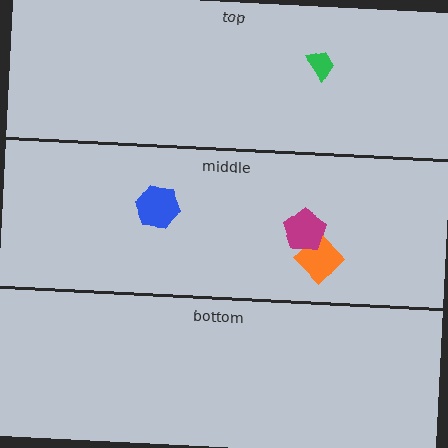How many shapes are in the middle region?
3.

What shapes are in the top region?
The green trapezoid.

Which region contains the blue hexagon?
The middle region.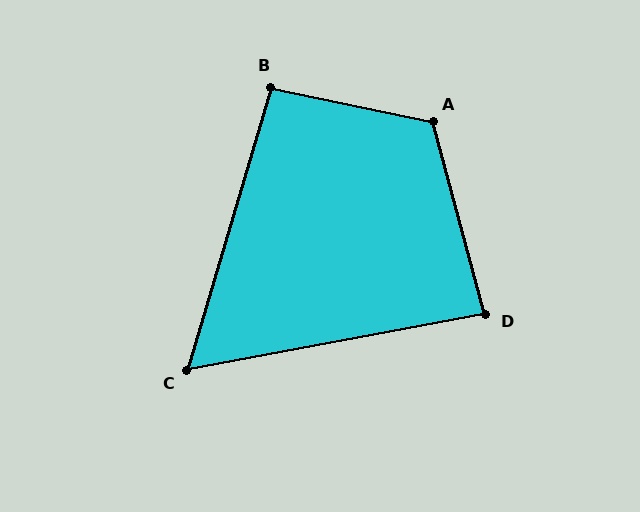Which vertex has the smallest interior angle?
C, at approximately 63 degrees.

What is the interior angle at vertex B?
Approximately 95 degrees (approximately right).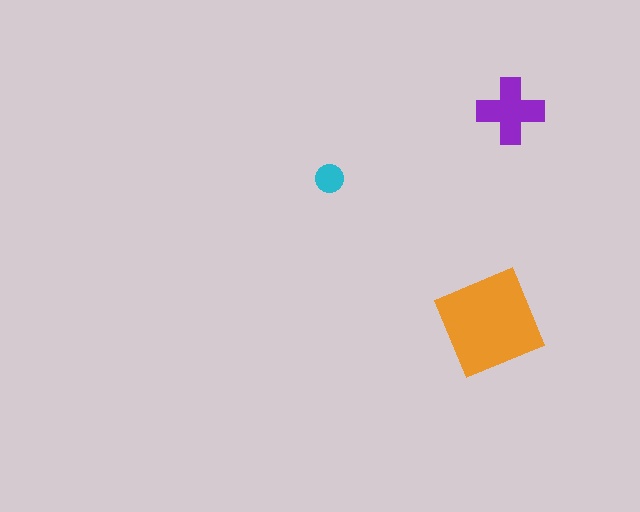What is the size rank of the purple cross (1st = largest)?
2nd.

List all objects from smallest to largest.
The cyan circle, the purple cross, the orange diamond.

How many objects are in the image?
There are 3 objects in the image.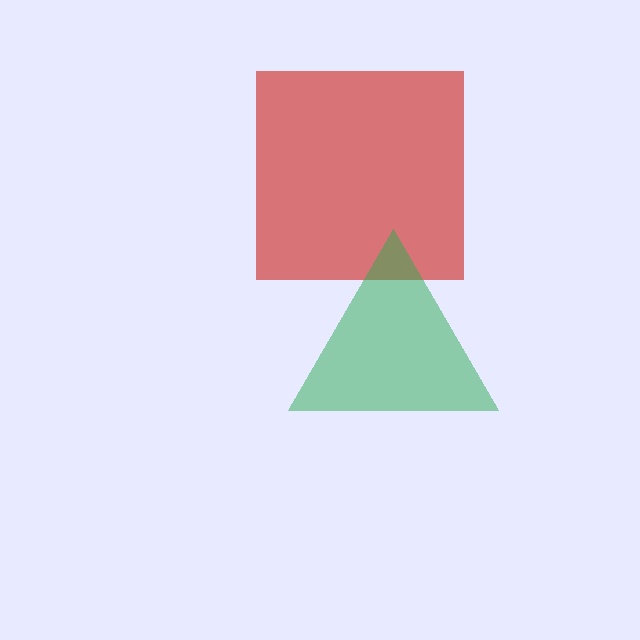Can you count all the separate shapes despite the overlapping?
Yes, there are 2 separate shapes.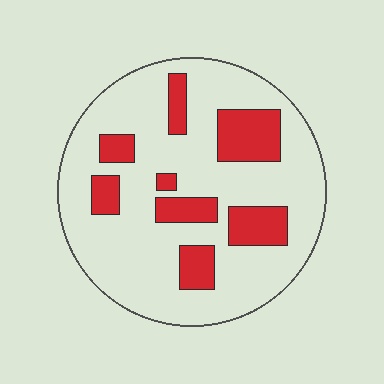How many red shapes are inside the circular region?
8.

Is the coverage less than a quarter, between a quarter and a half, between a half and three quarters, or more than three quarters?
Less than a quarter.